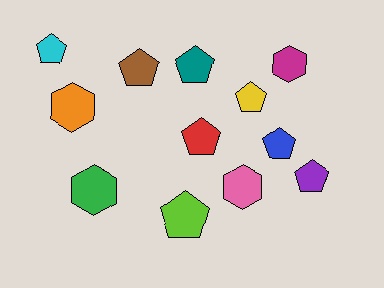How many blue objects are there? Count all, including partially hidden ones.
There is 1 blue object.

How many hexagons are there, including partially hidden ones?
There are 4 hexagons.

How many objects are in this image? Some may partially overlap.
There are 12 objects.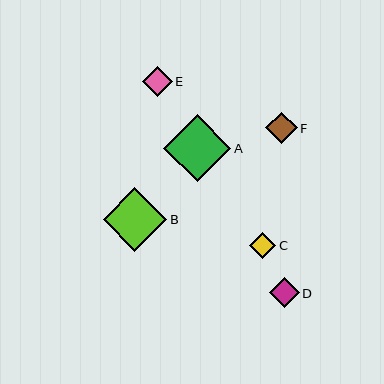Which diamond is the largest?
Diamond A is the largest with a size of approximately 67 pixels.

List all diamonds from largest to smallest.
From largest to smallest: A, B, F, E, D, C.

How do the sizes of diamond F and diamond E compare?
Diamond F and diamond E are approximately the same size.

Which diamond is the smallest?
Diamond C is the smallest with a size of approximately 26 pixels.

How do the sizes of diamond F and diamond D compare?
Diamond F and diamond D are approximately the same size.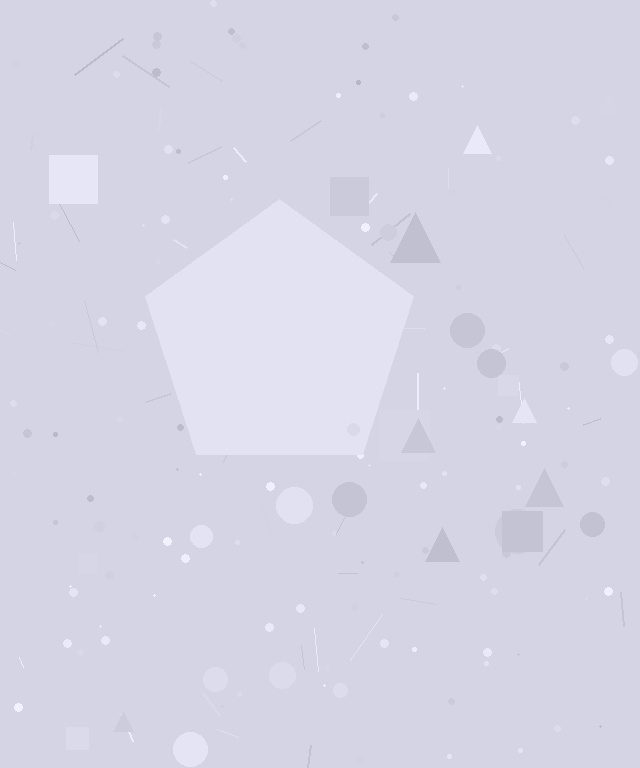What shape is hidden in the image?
A pentagon is hidden in the image.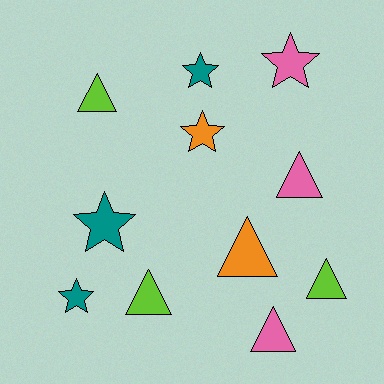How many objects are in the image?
There are 11 objects.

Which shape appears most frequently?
Triangle, with 6 objects.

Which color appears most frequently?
Pink, with 3 objects.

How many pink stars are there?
There is 1 pink star.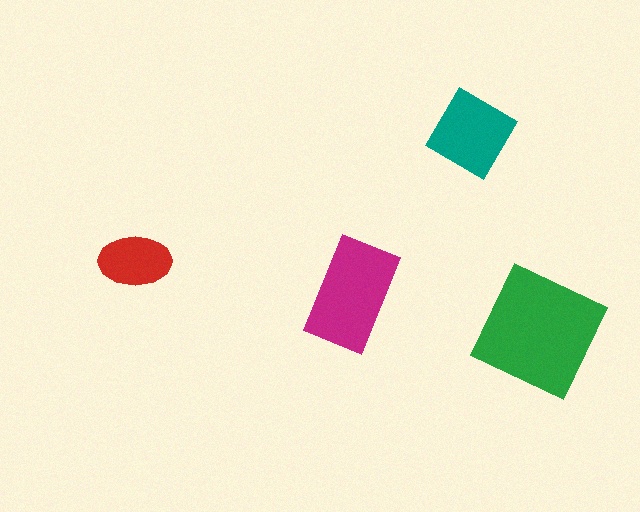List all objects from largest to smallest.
The green square, the magenta rectangle, the teal diamond, the red ellipse.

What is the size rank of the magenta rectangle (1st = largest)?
2nd.